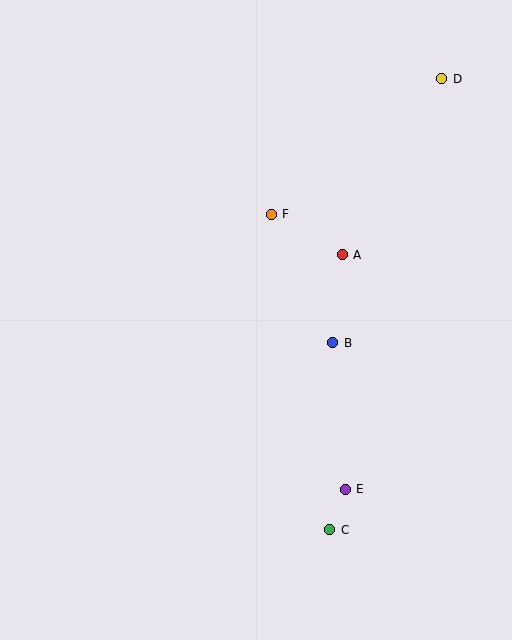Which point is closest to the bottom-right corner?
Point C is closest to the bottom-right corner.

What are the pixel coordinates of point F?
Point F is at (271, 214).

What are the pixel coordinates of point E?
Point E is at (345, 489).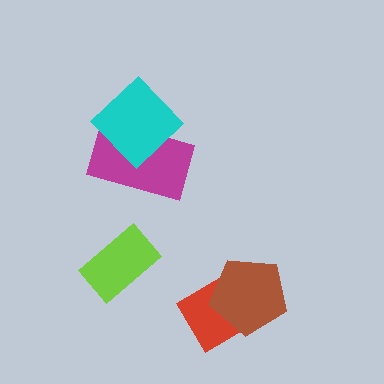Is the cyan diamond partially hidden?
No, no other shape covers it.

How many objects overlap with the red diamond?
1 object overlaps with the red diamond.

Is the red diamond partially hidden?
Yes, it is partially covered by another shape.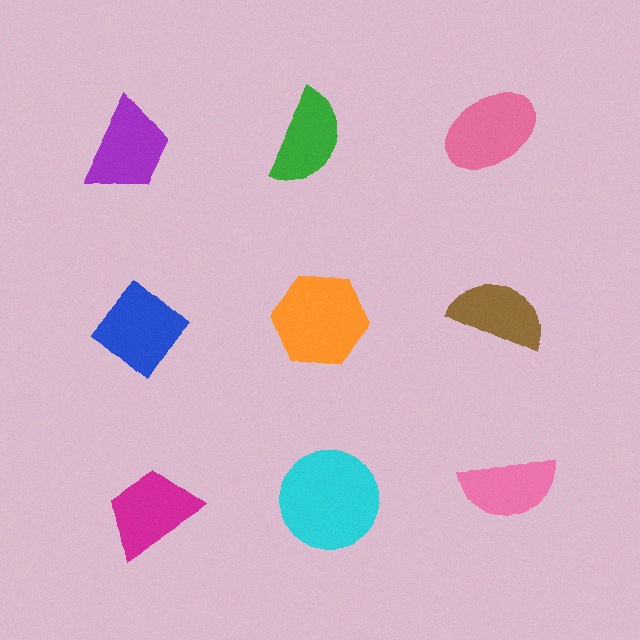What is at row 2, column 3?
A brown semicircle.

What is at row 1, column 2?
A green semicircle.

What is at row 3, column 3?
A pink semicircle.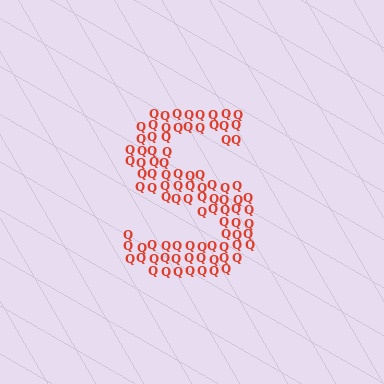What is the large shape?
The large shape is the letter S.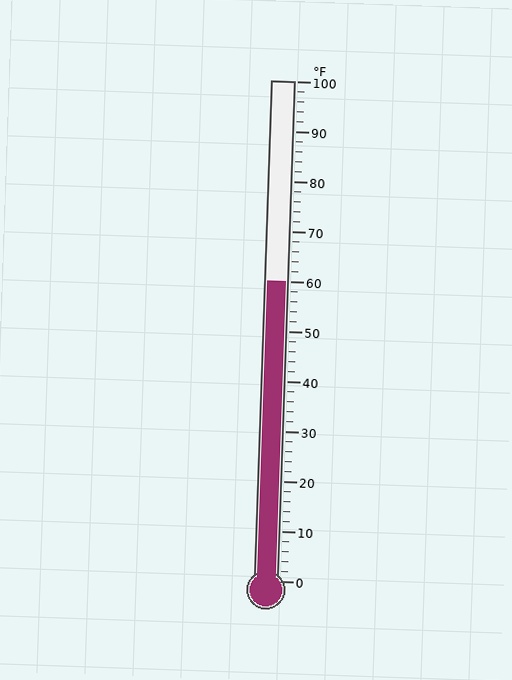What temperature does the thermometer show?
The thermometer shows approximately 60°F.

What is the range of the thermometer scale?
The thermometer scale ranges from 0°F to 100°F.